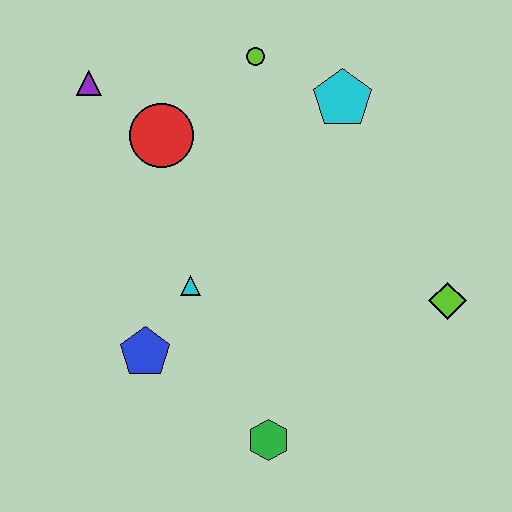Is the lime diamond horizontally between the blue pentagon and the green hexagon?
No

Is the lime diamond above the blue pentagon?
Yes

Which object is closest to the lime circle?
The cyan pentagon is closest to the lime circle.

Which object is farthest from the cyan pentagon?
The green hexagon is farthest from the cyan pentagon.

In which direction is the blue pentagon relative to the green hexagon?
The blue pentagon is to the left of the green hexagon.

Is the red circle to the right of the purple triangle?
Yes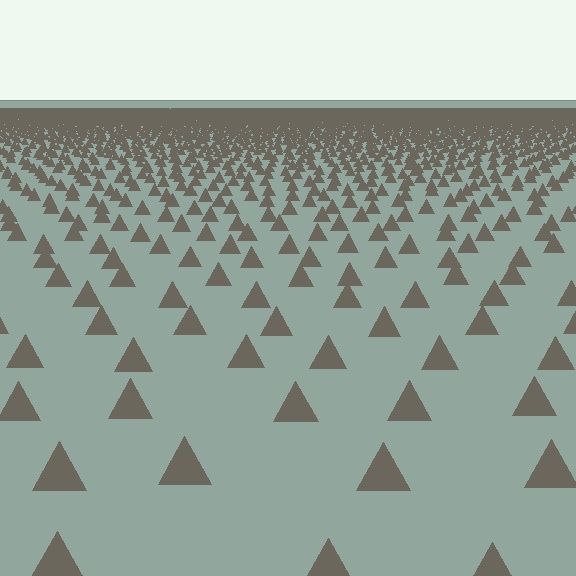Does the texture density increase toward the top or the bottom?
Density increases toward the top.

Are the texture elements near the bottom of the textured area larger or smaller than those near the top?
Larger. Near the bottom, elements are closer to the viewer and appear at a bigger on-screen size.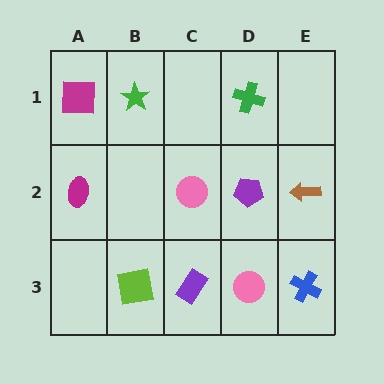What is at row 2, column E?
A brown arrow.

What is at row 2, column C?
A pink circle.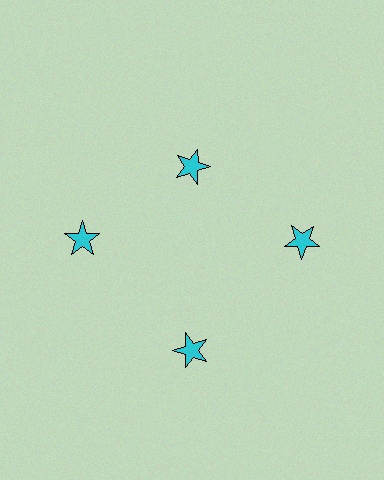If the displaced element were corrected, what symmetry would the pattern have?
It would have 4-fold rotational symmetry — the pattern would map onto itself every 90 degrees.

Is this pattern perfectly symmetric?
No. The 4 cyan stars are arranged in a ring, but one element near the 12 o'clock position is pulled inward toward the center, breaking the 4-fold rotational symmetry.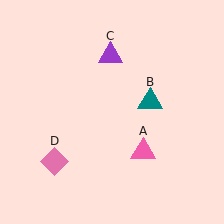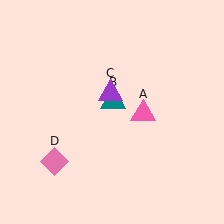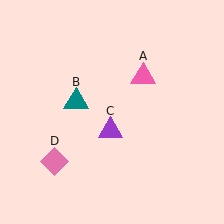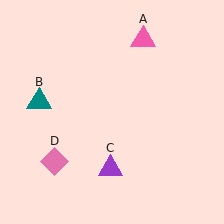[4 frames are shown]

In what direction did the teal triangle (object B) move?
The teal triangle (object B) moved left.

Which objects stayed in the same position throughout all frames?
Pink diamond (object D) remained stationary.